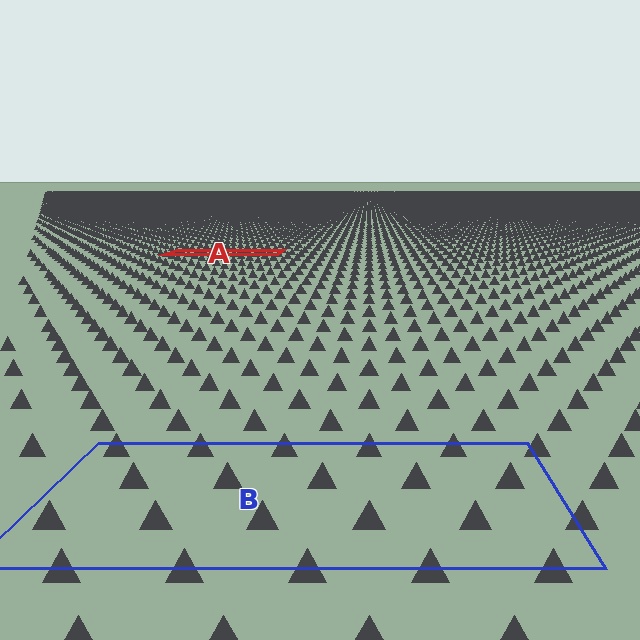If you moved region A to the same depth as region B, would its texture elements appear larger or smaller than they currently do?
They would appear larger. At a closer depth, the same texture elements are projected at a bigger on-screen size.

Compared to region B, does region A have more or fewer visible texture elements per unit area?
Region A has more texture elements per unit area — they are packed more densely because it is farther away.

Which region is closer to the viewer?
Region B is closer. The texture elements there are larger and more spread out.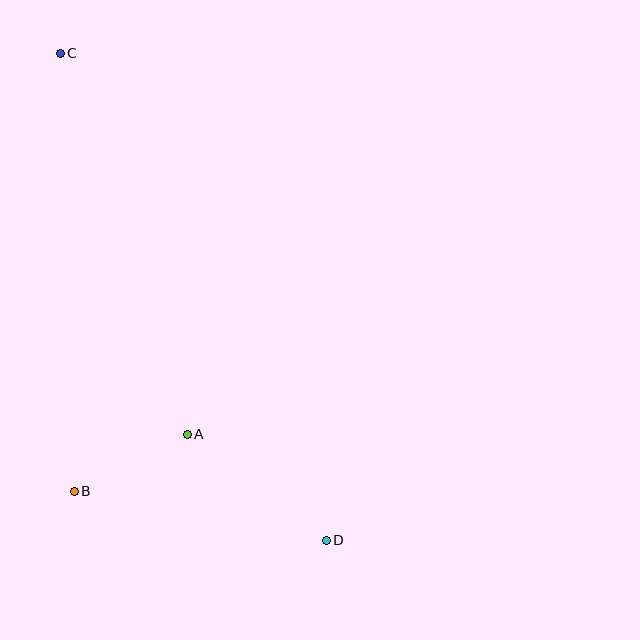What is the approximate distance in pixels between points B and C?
The distance between B and C is approximately 438 pixels.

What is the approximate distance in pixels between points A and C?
The distance between A and C is approximately 402 pixels.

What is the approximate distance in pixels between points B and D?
The distance between B and D is approximately 257 pixels.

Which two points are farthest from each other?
Points C and D are farthest from each other.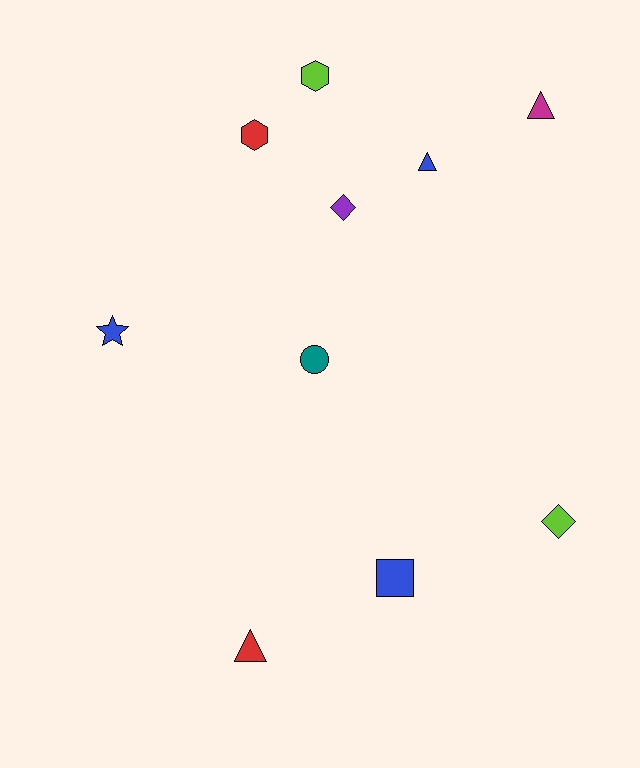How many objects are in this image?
There are 10 objects.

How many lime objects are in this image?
There are 2 lime objects.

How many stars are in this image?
There is 1 star.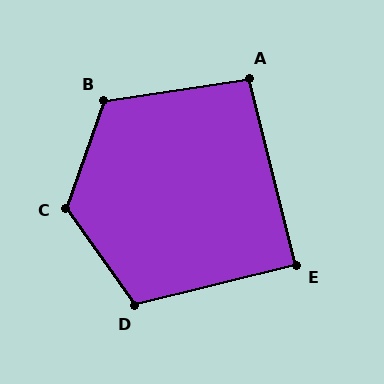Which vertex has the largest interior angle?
C, at approximately 126 degrees.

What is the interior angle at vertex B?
Approximately 118 degrees (obtuse).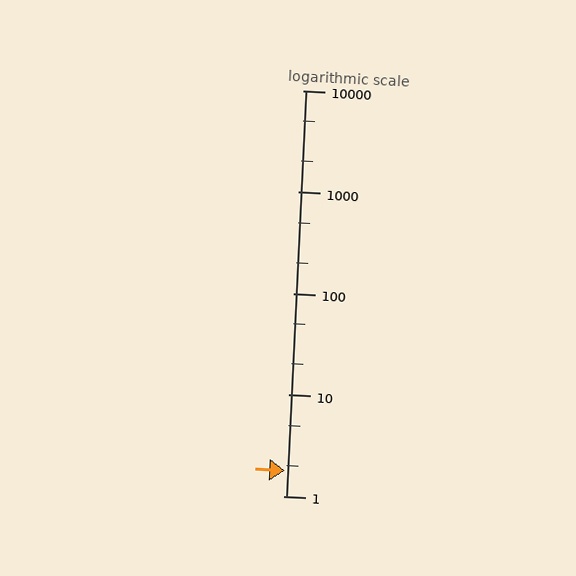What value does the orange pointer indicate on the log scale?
The pointer indicates approximately 1.8.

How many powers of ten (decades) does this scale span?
The scale spans 4 decades, from 1 to 10000.